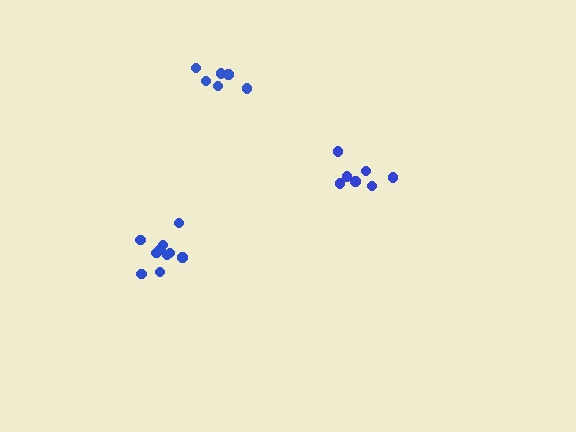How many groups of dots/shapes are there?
There are 3 groups.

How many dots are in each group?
Group 1: 12 dots, Group 2: 7 dots, Group 3: 6 dots (25 total).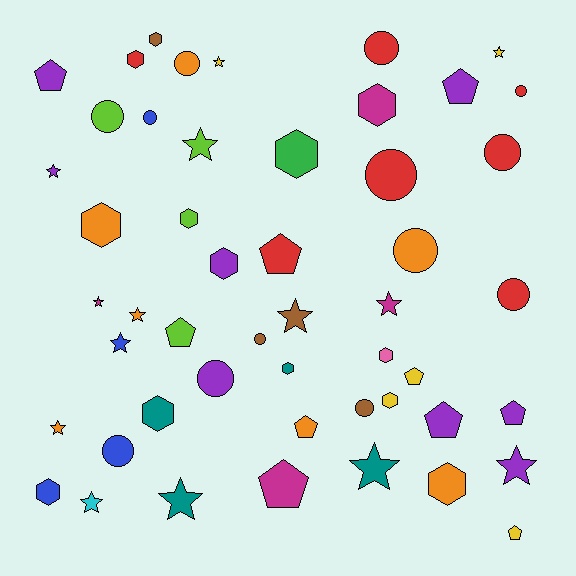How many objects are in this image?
There are 50 objects.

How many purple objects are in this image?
There are 8 purple objects.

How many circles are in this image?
There are 13 circles.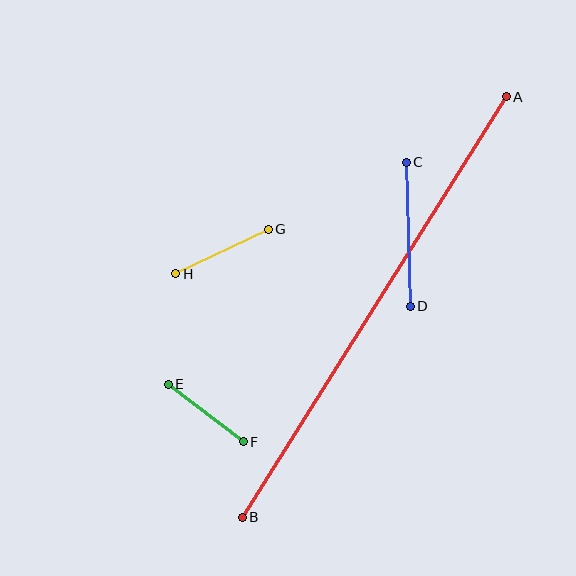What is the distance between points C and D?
The distance is approximately 144 pixels.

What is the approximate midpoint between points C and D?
The midpoint is at approximately (408, 234) pixels.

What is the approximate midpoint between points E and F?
The midpoint is at approximately (206, 413) pixels.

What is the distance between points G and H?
The distance is approximately 103 pixels.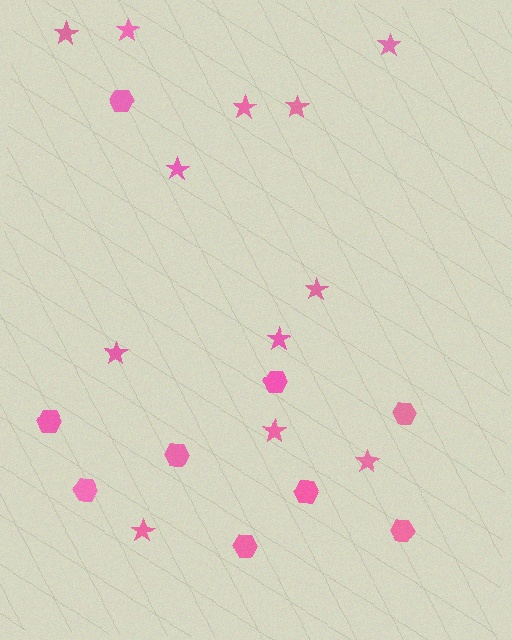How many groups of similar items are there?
There are 2 groups: one group of stars (12) and one group of hexagons (9).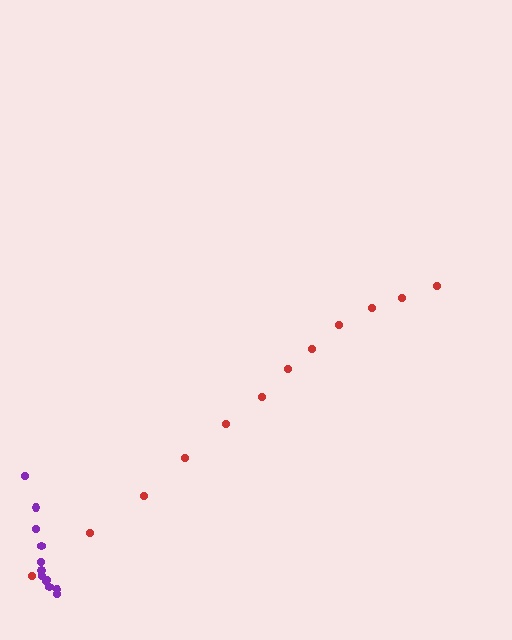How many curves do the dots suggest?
There are 2 distinct paths.